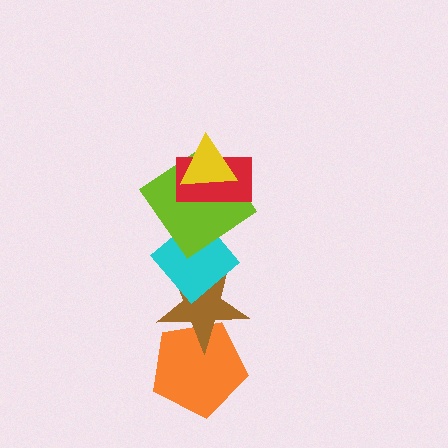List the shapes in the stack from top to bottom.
From top to bottom: the yellow triangle, the red rectangle, the lime diamond, the cyan diamond, the brown star, the orange pentagon.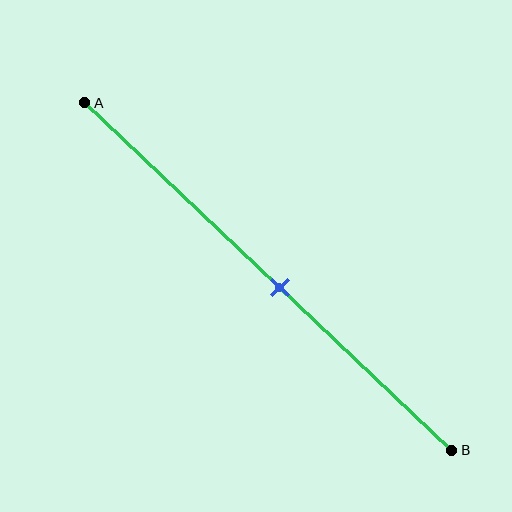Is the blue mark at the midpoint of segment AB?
No, the mark is at about 55% from A, not at the 50% midpoint.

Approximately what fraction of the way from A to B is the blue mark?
The blue mark is approximately 55% of the way from A to B.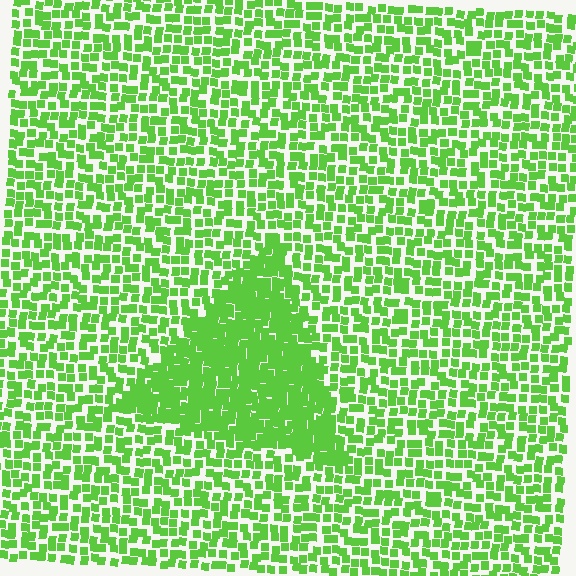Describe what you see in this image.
The image contains small lime elements arranged at two different densities. A triangle-shaped region is visible where the elements are more densely packed than the surrounding area.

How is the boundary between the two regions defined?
The boundary is defined by a change in element density (approximately 2.0x ratio). All elements are the same color, size, and shape.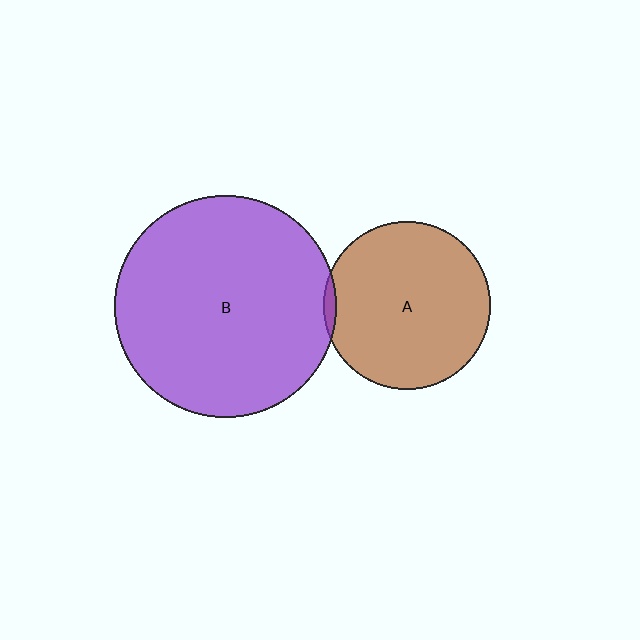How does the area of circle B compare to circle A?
Approximately 1.8 times.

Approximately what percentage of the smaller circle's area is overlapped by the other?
Approximately 5%.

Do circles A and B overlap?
Yes.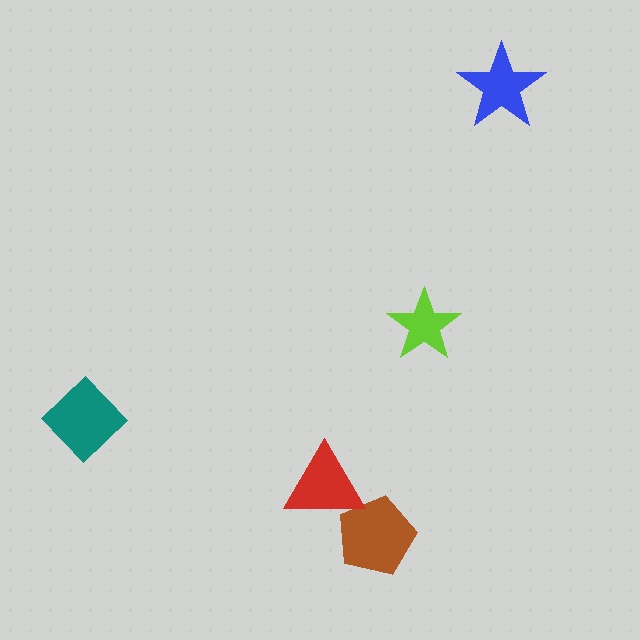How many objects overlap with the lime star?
0 objects overlap with the lime star.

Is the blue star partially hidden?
No, no other shape covers it.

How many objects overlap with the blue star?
0 objects overlap with the blue star.